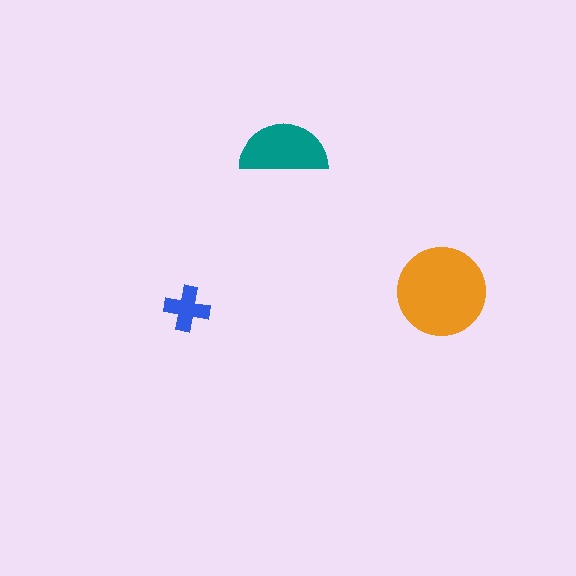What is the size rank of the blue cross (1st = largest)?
3rd.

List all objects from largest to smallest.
The orange circle, the teal semicircle, the blue cross.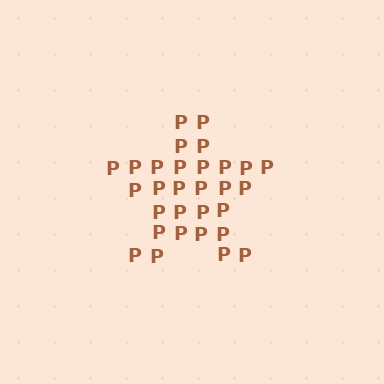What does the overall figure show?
The overall figure shows a star.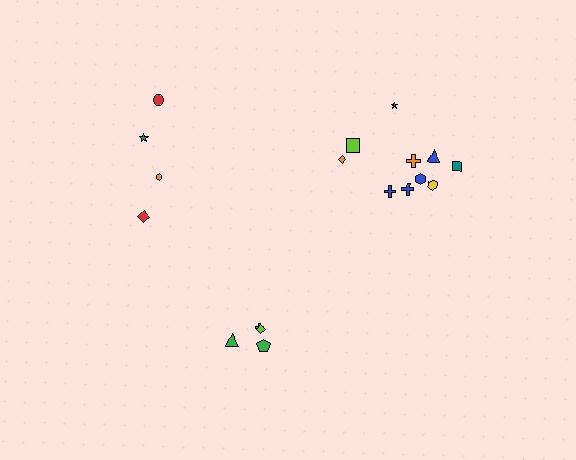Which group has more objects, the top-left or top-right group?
The top-right group.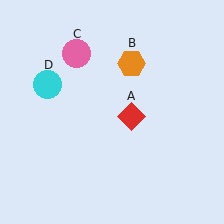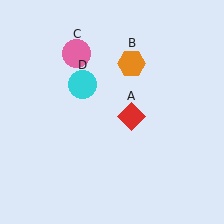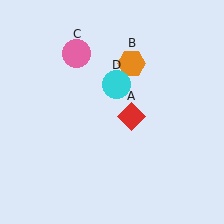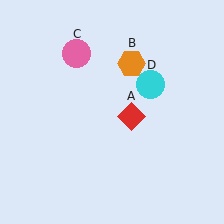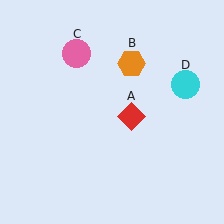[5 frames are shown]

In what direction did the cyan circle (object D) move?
The cyan circle (object D) moved right.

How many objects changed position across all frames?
1 object changed position: cyan circle (object D).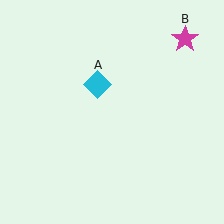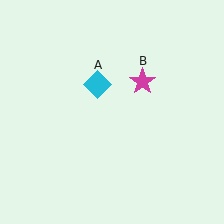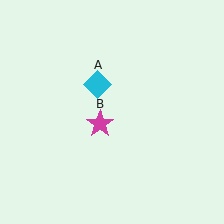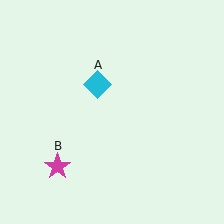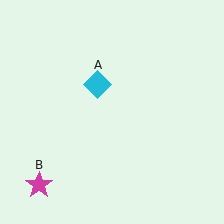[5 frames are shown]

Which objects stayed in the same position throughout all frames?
Cyan diamond (object A) remained stationary.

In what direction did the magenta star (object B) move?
The magenta star (object B) moved down and to the left.